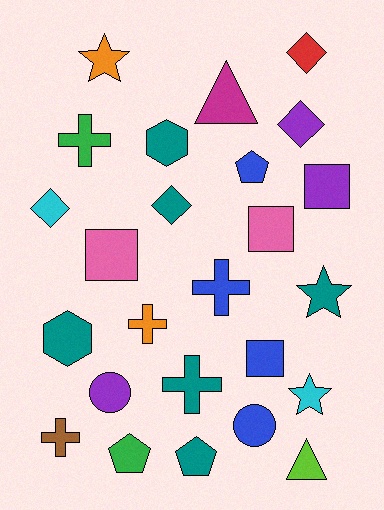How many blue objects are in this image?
There are 4 blue objects.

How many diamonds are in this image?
There are 4 diamonds.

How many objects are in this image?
There are 25 objects.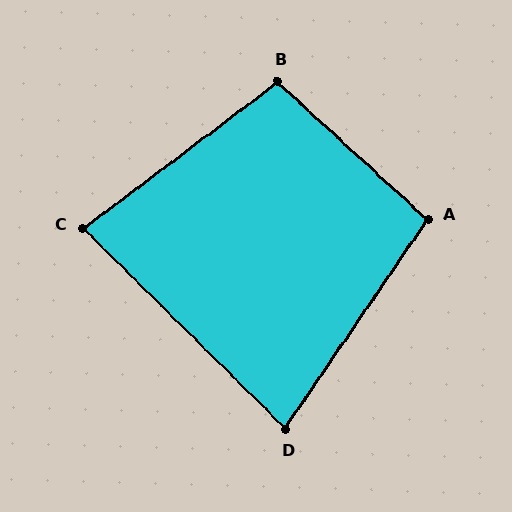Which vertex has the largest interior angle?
B, at approximately 100 degrees.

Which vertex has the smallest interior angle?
D, at approximately 80 degrees.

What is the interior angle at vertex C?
Approximately 82 degrees (acute).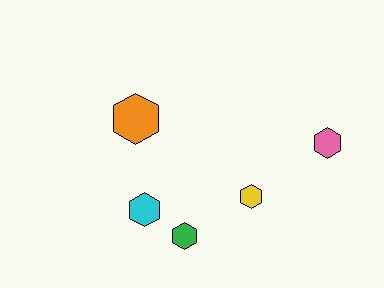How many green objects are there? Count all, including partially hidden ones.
There is 1 green object.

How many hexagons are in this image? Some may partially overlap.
There are 5 hexagons.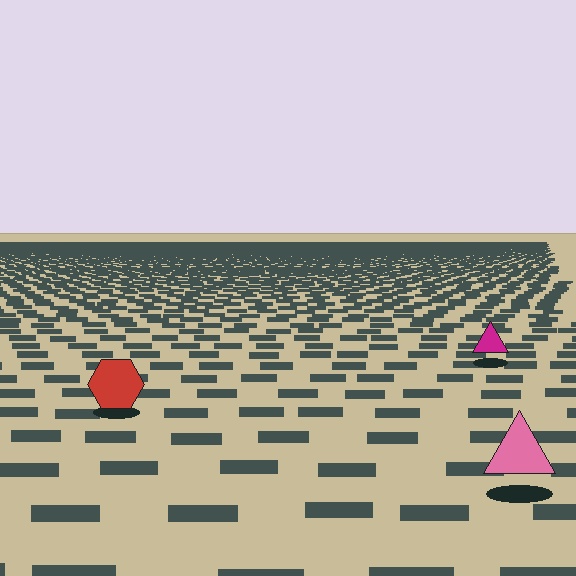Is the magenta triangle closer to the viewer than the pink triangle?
No. The pink triangle is closer — you can tell from the texture gradient: the ground texture is coarser near it.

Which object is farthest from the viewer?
The magenta triangle is farthest from the viewer. It appears smaller and the ground texture around it is denser.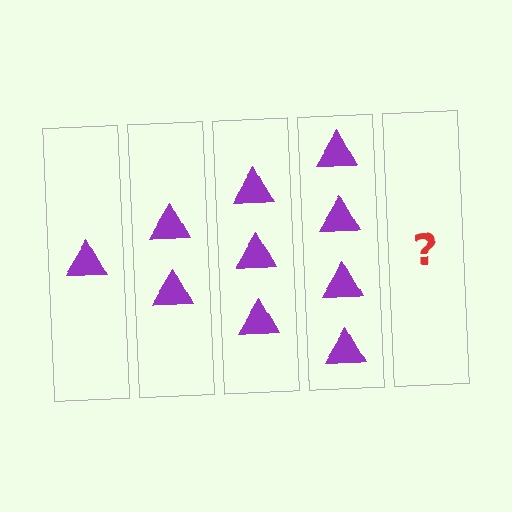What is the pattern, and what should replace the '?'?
The pattern is that each step adds one more triangle. The '?' should be 5 triangles.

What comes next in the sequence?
The next element should be 5 triangles.